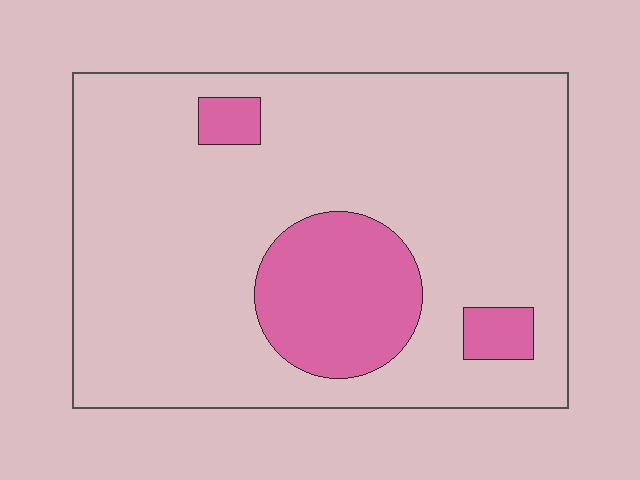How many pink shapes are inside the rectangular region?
3.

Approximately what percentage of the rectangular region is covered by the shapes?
Approximately 15%.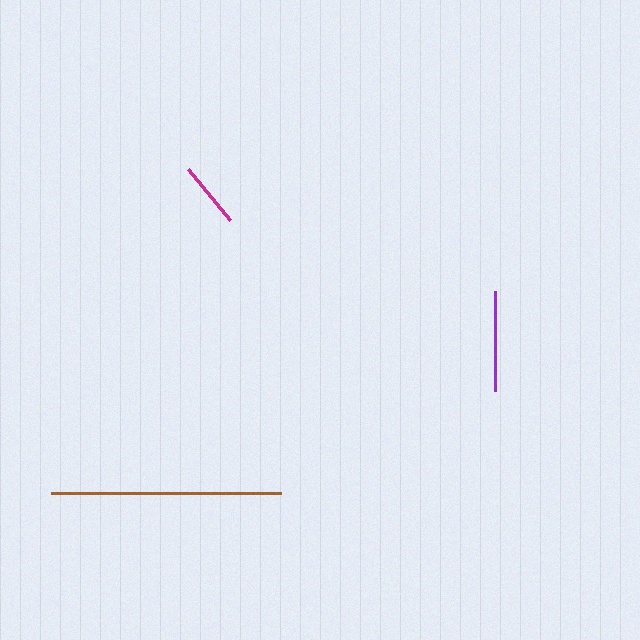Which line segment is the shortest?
The magenta line is the shortest at approximately 66 pixels.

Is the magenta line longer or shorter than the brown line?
The brown line is longer than the magenta line.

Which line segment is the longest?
The brown line is the longest at approximately 230 pixels.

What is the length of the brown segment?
The brown segment is approximately 230 pixels long.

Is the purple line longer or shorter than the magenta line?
The purple line is longer than the magenta line.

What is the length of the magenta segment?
The magenta segment is approximately 66 pixels long.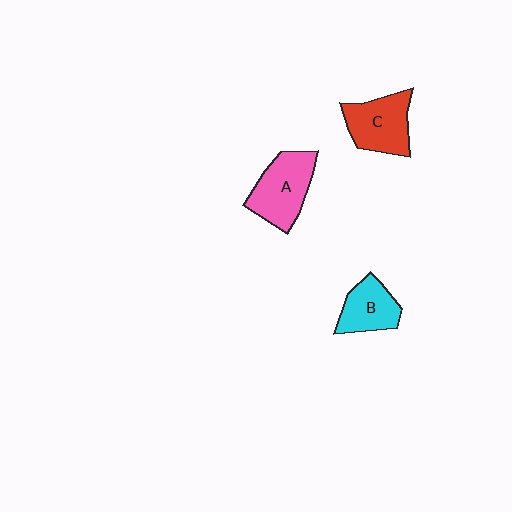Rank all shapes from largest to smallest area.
From largest to smallest: A (pink), C (red), B (cyan).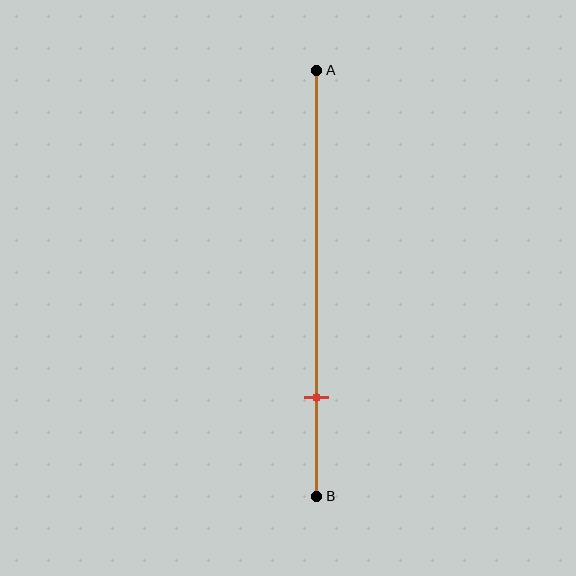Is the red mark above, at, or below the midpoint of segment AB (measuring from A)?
The red mark is below the midpoint of segment AB.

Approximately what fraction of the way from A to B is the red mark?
The red mark is approximately 75% of the way from A to B.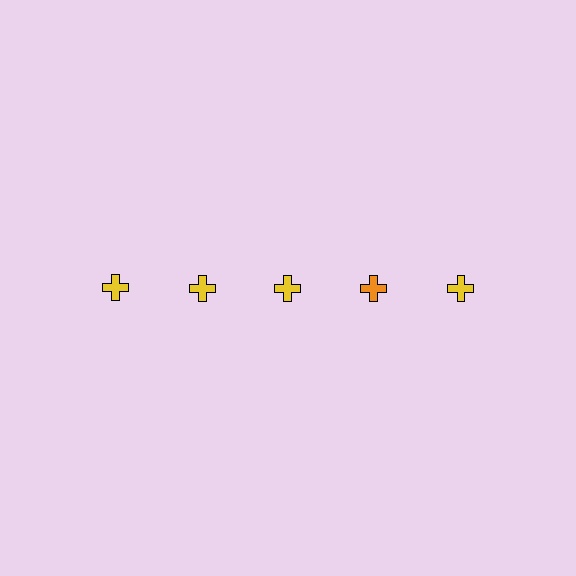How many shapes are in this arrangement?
There are 5 shapes arranged in a grid pattern.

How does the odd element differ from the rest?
It has a different color: orange instead of yellow.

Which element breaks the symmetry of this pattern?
The orange cross in the top row, second from right column breaks the symmetry. All other shapes are yellow crosses.